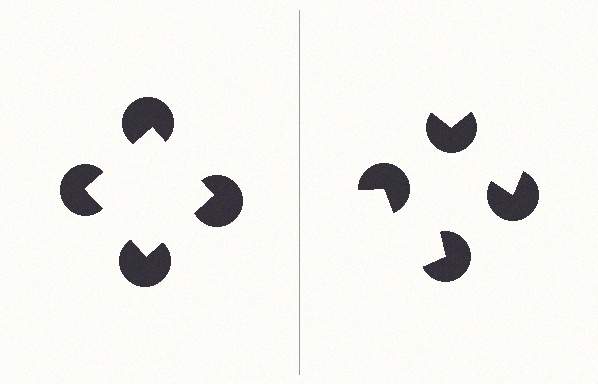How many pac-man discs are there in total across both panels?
8 — 4 on each side.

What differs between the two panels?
The pac-man discs are positioned identically on both sides; only the wedge orientations differ. On the left they align to a square; on the right they are misaligned.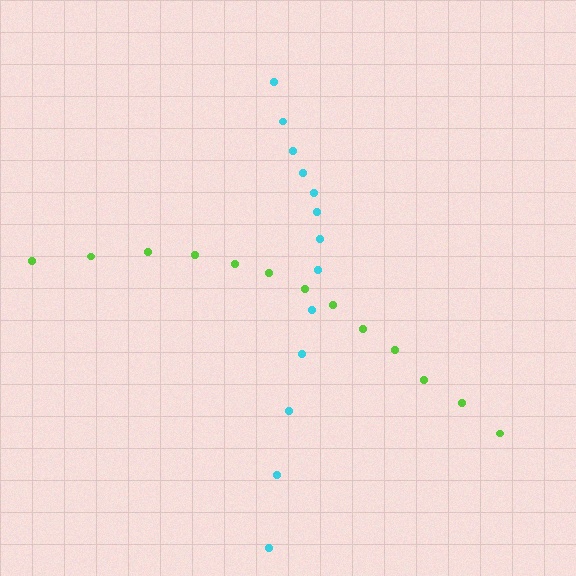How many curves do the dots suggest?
There are 2 distinct paths.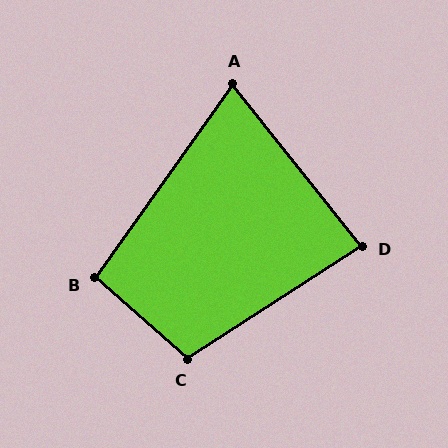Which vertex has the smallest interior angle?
A, at approximately 74 degrees.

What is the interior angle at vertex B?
Approximately 96 degrees (obtuse).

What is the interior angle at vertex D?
Approximately 84 degrees (acute).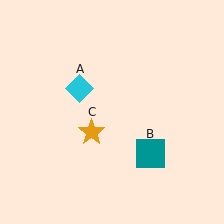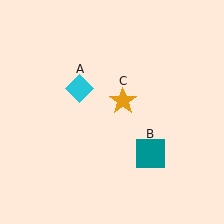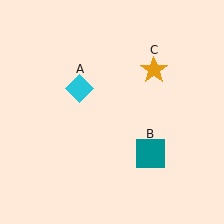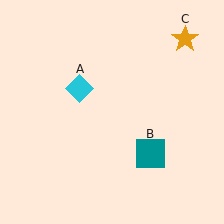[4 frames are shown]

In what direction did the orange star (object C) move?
The orange star (object C) moved up and to the right.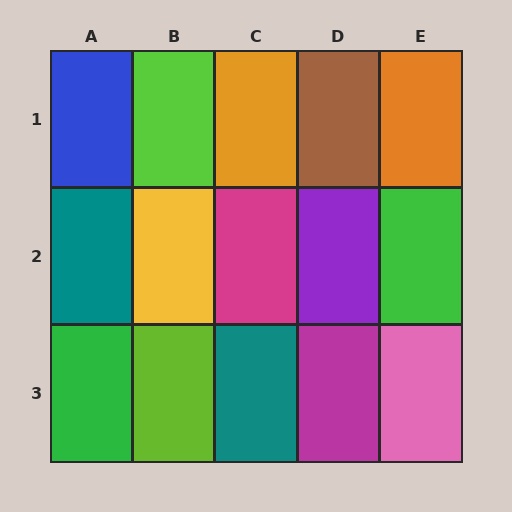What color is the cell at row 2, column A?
Teal.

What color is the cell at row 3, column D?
Magenta.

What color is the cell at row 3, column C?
Teal.